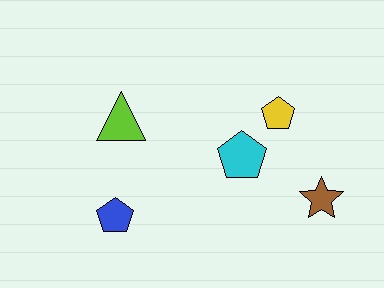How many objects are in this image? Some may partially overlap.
There are 5 objects.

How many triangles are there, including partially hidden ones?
There is 1 triangle.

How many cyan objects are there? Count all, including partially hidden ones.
There is 1 cyan object.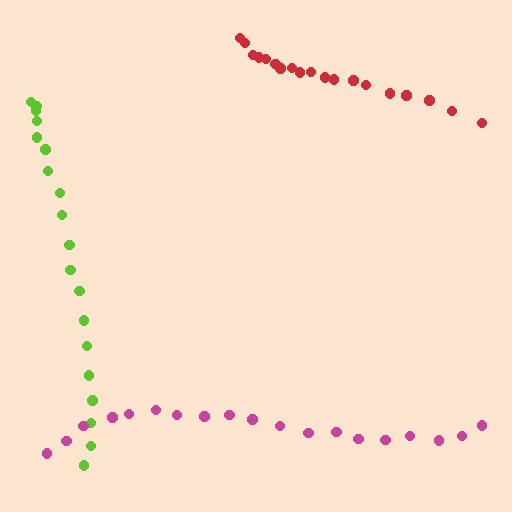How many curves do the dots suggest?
There are 3 distinct paths.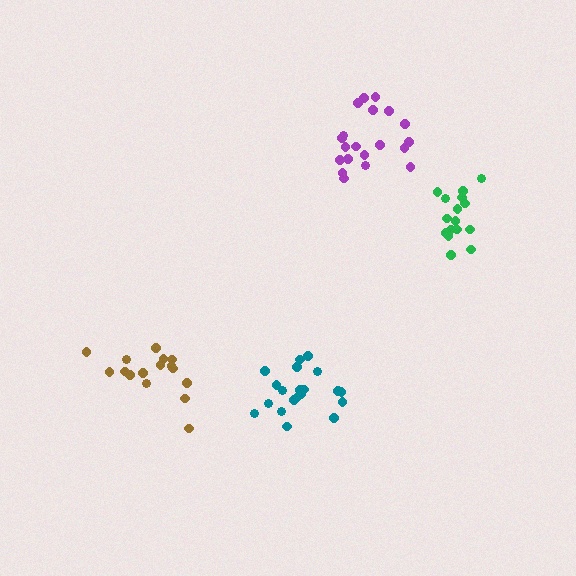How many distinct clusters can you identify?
There are 4 distinct clusters.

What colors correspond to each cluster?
The clusters are colored: teal, brown, purple, green.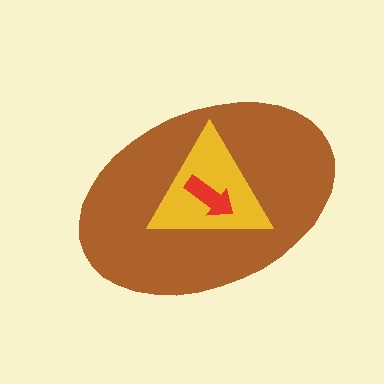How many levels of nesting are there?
3.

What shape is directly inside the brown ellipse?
The yellow triangle.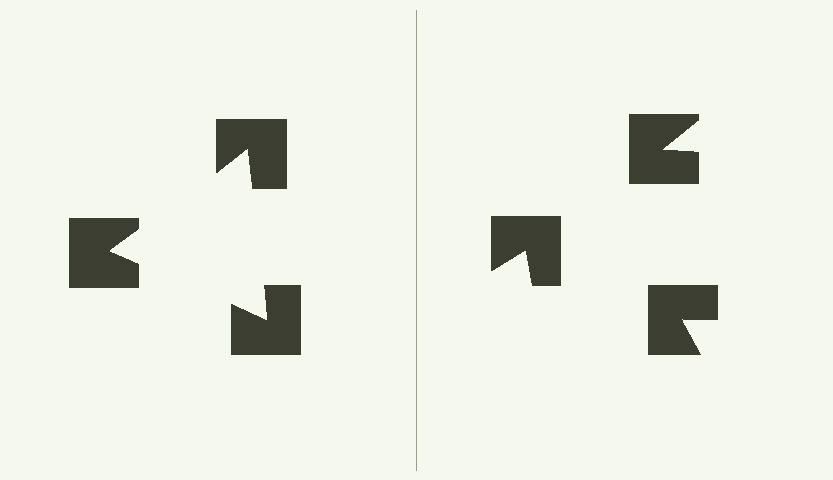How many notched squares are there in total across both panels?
6 — 3 on each side.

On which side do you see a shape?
An illusory triangle appears on the left side. On the right side the wedge cuts are rotated, so no coherent shape forms.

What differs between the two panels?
The notched squares are positioned identically on both sides; only the wedge orientations differ. On the left they align to a triangle; on the right they are misaligned.